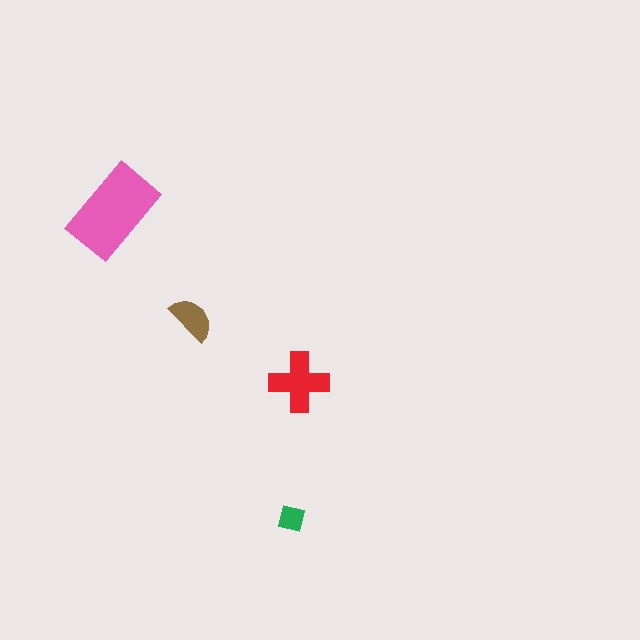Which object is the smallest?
The green square.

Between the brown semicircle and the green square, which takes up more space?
The brown semicircle.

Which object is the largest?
The pink rectangle.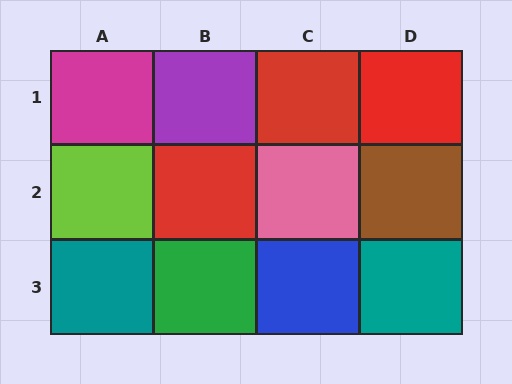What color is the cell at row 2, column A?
Lime.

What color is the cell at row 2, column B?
Red.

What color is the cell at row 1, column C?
Red.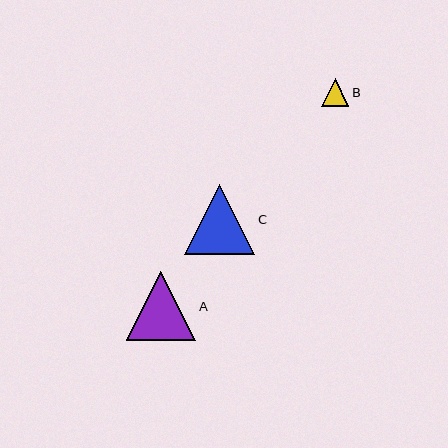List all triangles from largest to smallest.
From largest to smallest: C, A, B.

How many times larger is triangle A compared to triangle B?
Triangle A is approximately 2.6 times the size of triangle B.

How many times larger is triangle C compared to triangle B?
Triangle C is approximately 2.6 times the size of triangle B.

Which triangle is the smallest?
Triangle B is the smallest with a size of approximately 27 pixels.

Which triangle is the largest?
Triangle C is the largest with a size of approximately 70 pixels.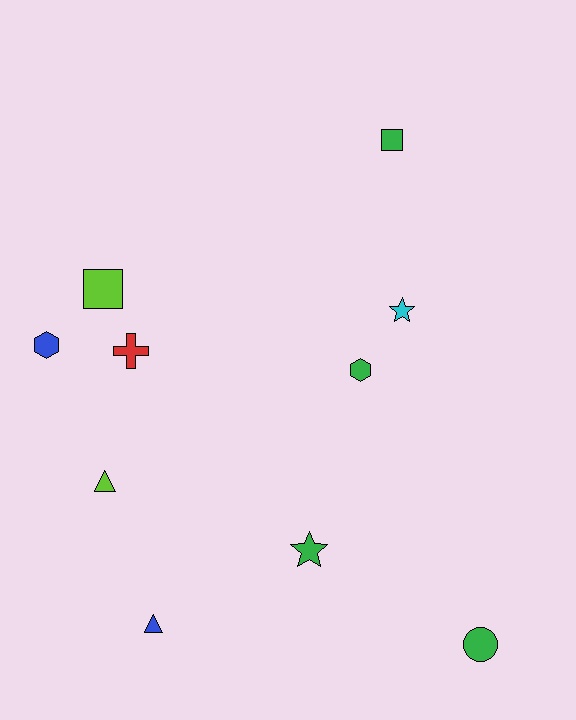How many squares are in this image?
There are 2 squares.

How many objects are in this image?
There are 10 objects.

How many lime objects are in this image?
There are 2 lime objects.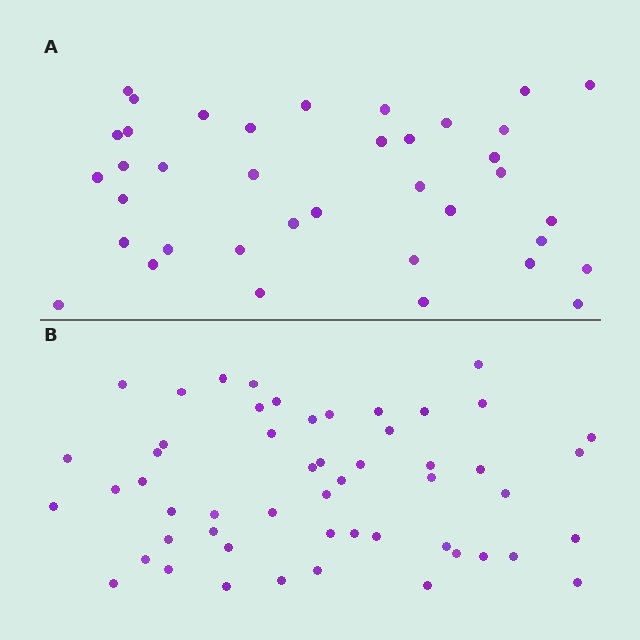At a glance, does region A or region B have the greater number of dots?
Region B (the bottom region) has more dots.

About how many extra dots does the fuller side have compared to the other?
Region B has approximately 15 more dots than region A.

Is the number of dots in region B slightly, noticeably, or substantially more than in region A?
Region B has noticeably more, but not dramatically so. The ratio is roughly 1.4 to 1.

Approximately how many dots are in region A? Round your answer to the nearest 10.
About 40 dots. (The exact count is 38, which rounds to 40.)